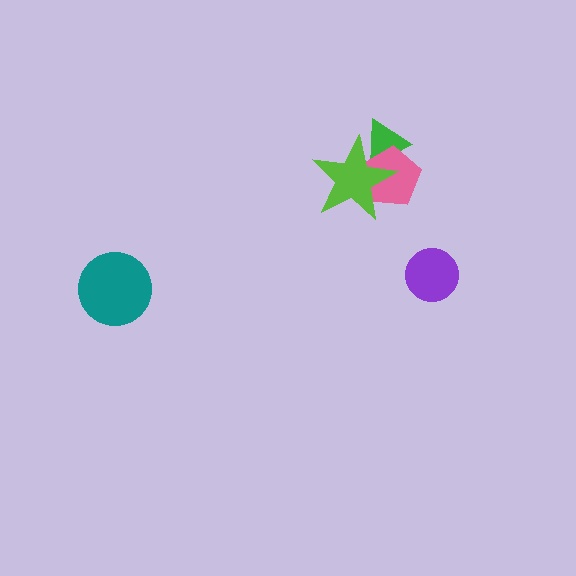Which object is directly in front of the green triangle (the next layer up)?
The pink pentagon is directly in front of the green triangle.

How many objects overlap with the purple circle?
0 objects overlap with the purple circle.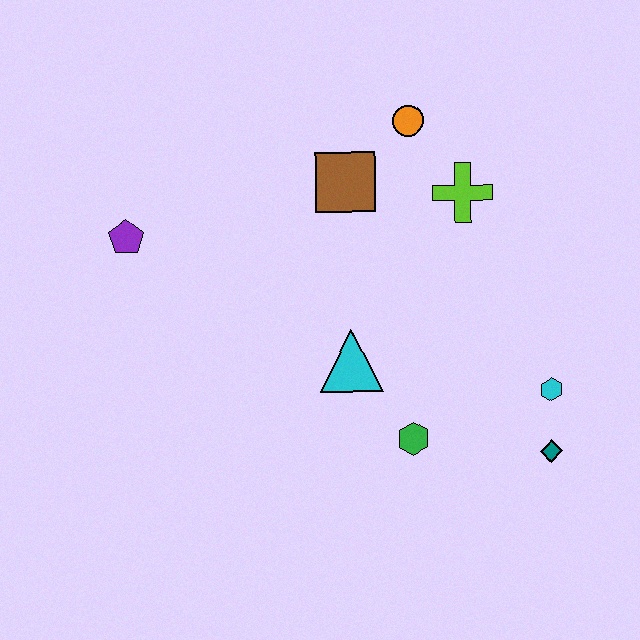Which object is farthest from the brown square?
The teal diamond is farthest from the brown square.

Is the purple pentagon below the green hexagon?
No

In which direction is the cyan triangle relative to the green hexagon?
The cyan triangle is above the green hexagon.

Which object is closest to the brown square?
The orange circle is closest to the brown square.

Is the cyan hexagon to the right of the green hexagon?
Yes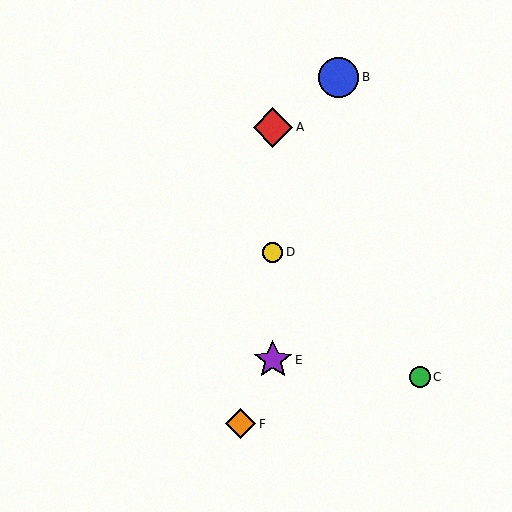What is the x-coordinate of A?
Object A is at x≈273.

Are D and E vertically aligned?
Yes, both are at x≈273.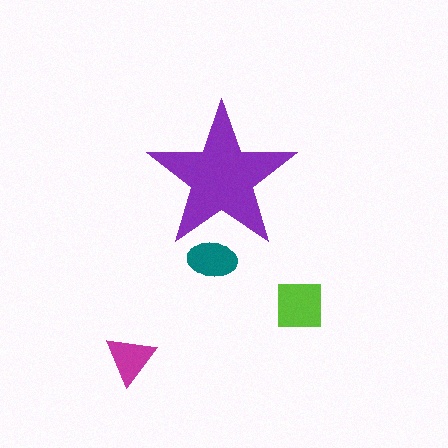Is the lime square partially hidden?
No, the lime square is fully visible.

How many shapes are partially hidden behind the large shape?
1 shape is partially hidden.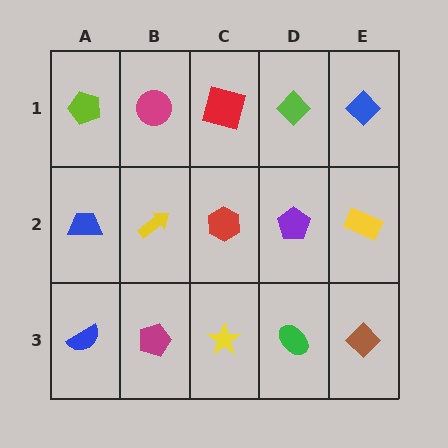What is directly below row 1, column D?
A purple pentagon.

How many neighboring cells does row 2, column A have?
3.